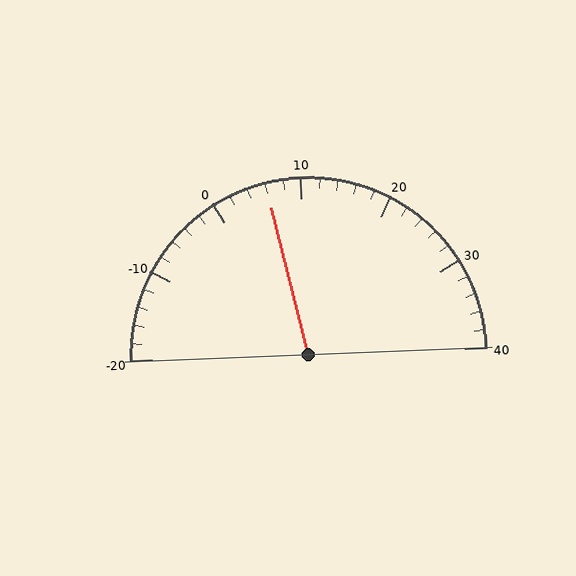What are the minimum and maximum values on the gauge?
The gauge ranges from -20 to 40.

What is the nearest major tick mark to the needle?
The nearest major tick mark is 10.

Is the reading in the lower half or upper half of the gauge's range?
The reading is in the lower half of the range (-20 to 40).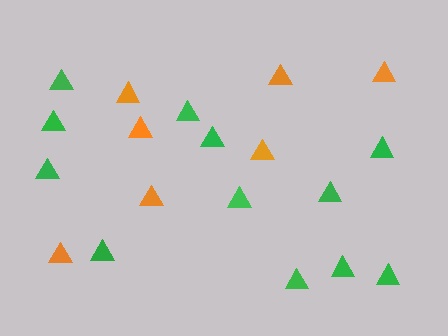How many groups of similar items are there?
There are 2 groups: one group of orange triangles (7) and one group of green triangles (12).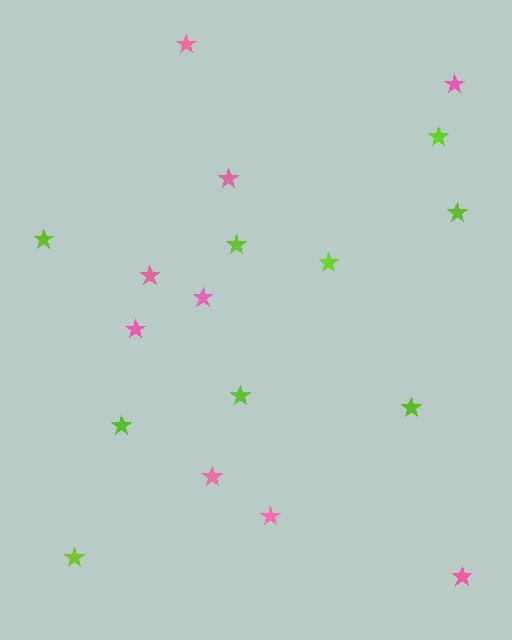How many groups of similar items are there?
There are 2 groups: one group of pink stars (9) and one group of lime stars (9).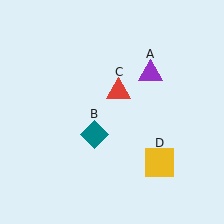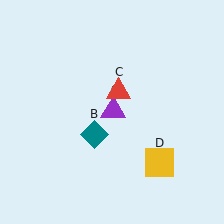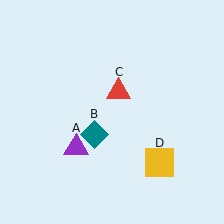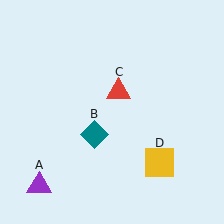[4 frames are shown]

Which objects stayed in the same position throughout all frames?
Teal diamond (object B) and red triangle (object C) and yellow square (object D) remained stationary.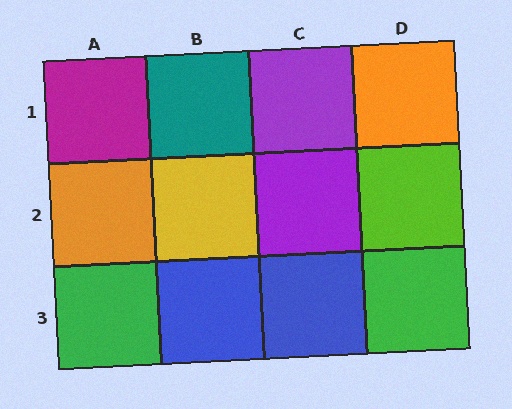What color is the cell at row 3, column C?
Blue.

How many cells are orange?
2 cells are orange.